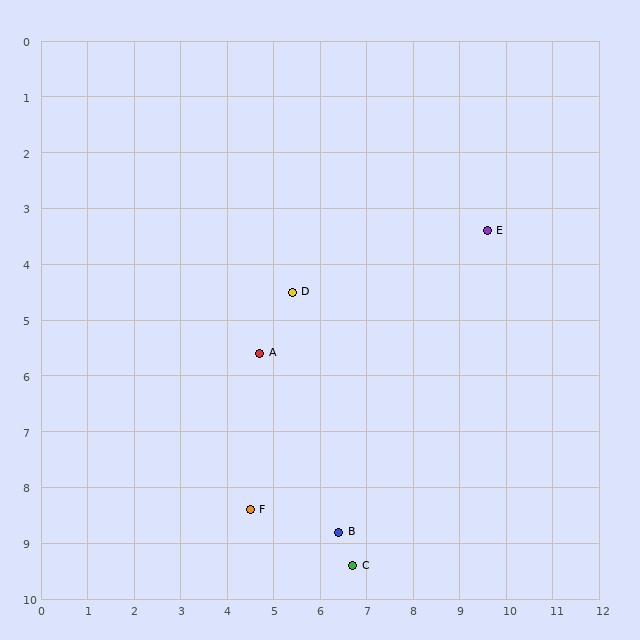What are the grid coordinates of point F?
Point F is at approximately (4.5, 8.4).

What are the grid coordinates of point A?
Point A is at approximately (4.7, 5.6).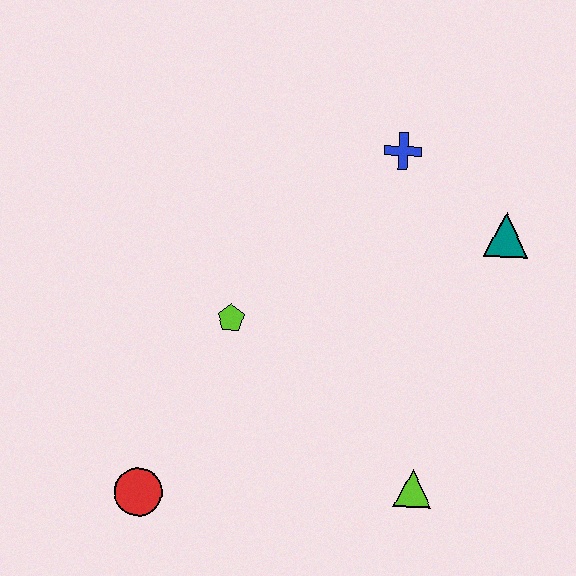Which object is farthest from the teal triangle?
The red circle is farthest from the teal triangle.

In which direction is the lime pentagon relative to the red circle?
The lime pentagon is above the red circle.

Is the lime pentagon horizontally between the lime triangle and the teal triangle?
No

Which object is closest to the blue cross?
The teal triangle is closest to the blue cross.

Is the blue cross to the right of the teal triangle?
No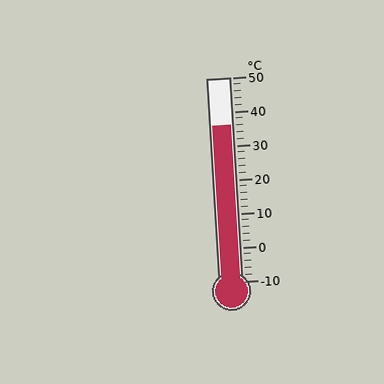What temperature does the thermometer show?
The thermometer shows approximately 36°C.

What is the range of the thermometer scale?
The thermometer scale ranges from -10°C to 50°C.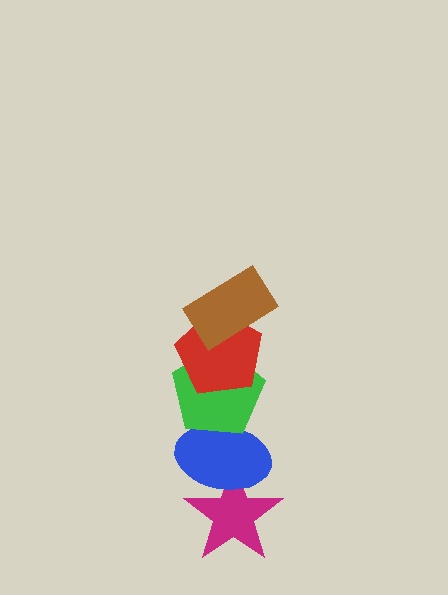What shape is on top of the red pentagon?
The brown rectangle is on top of the red pentagon.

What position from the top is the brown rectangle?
The brown rectangle is 1st from the top.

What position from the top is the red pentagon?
The red pentagon is 2nd from the top.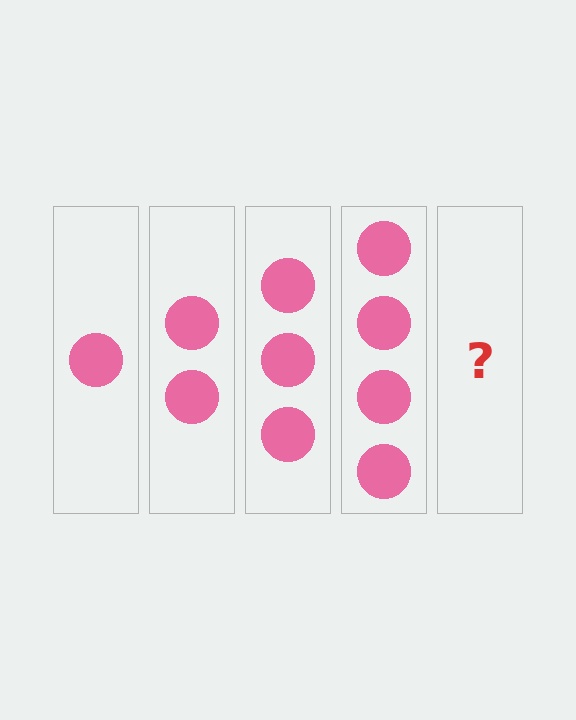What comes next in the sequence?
The next element should be 5 circles.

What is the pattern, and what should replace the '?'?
The pattern is that each step adds one more circle. The '?' should be 5 circles.